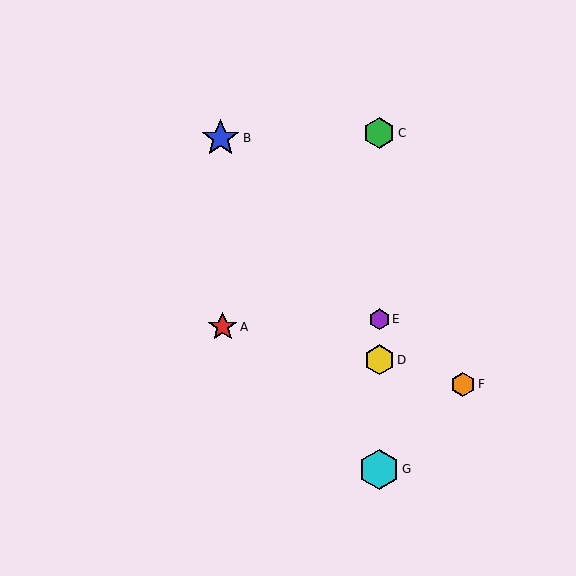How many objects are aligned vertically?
4 objects (C, D, E, G) are aligned vertically.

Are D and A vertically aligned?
No, D is at x≈379 and A is at x≈223.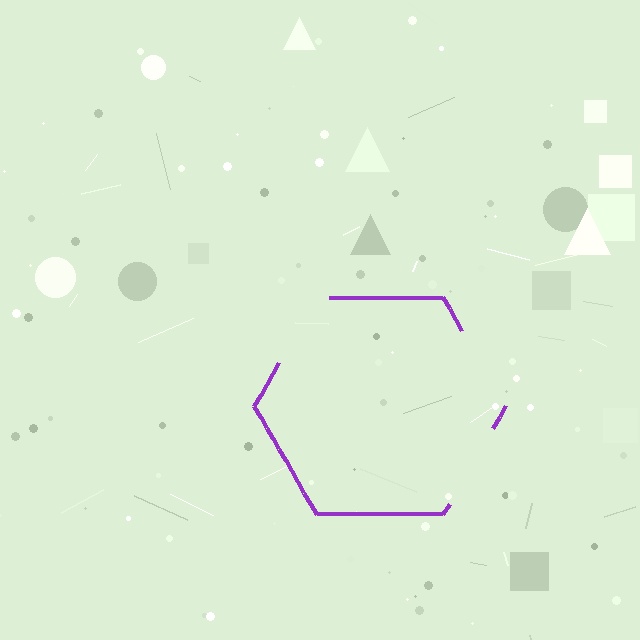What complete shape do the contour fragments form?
The contour fragments form a hexagon.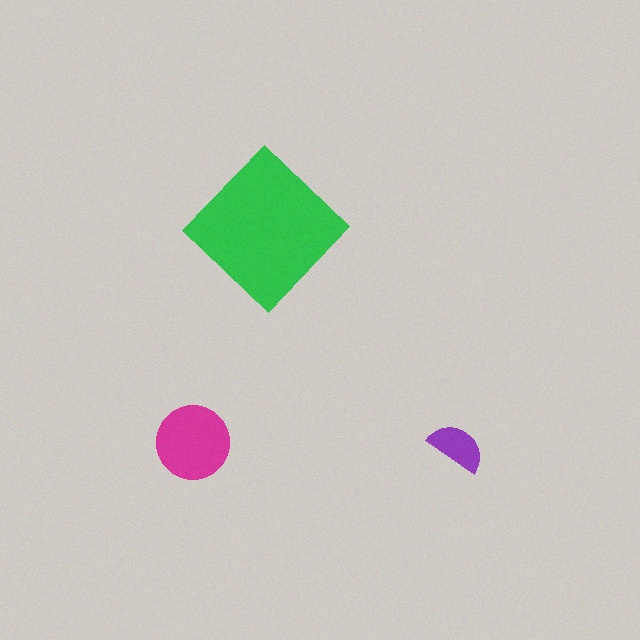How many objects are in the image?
There are 3 objects in the image.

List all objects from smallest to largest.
The purple semicircle, the magenta circle, the green diamond.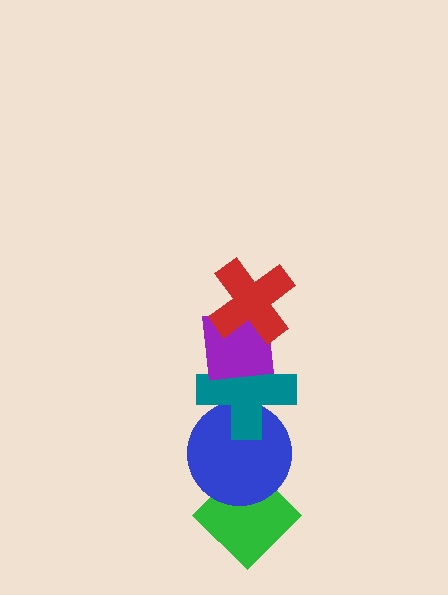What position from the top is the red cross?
The red cross is 1st from the top.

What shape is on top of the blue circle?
The teal cross is on top of the blue circle.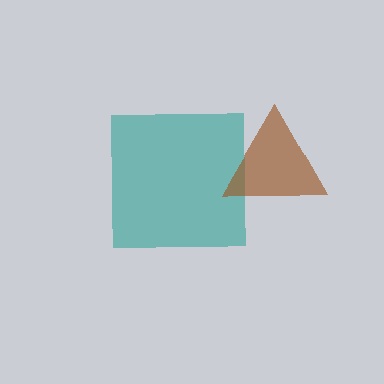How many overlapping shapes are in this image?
There are 2 overlapping shapes in the image.